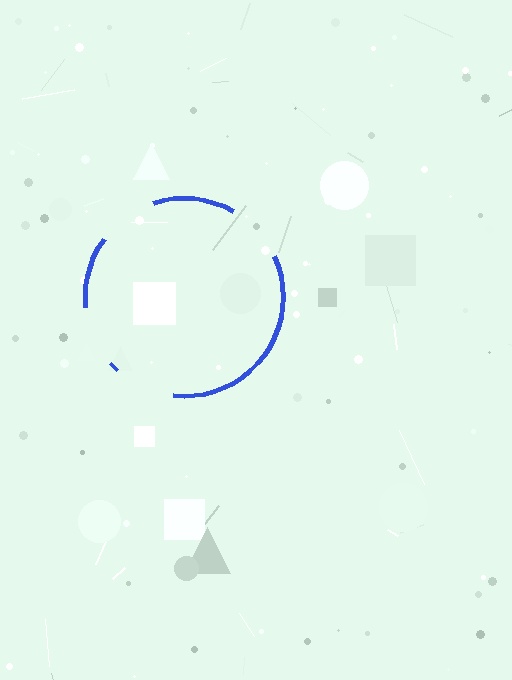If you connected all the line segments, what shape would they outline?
They would outline a circle.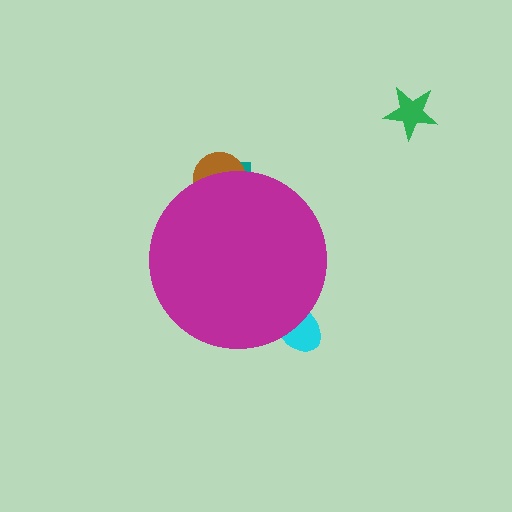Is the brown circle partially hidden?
Yes, the brown circle is partially hidden behind the magenta circle.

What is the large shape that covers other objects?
A magenta circle.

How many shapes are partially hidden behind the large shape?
3 shapes are partially hidden.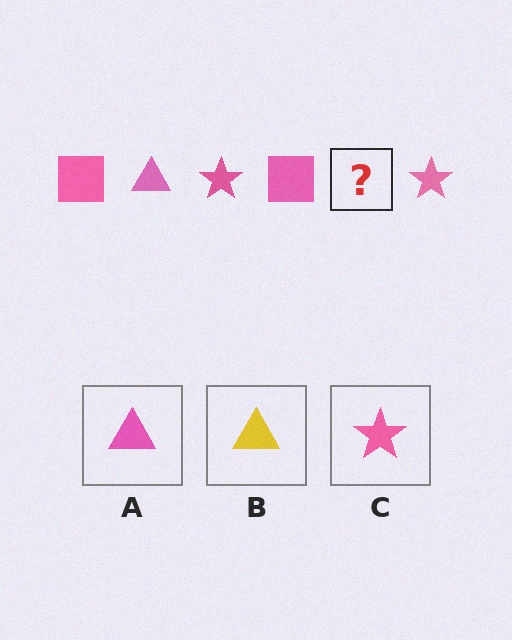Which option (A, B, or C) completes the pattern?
A.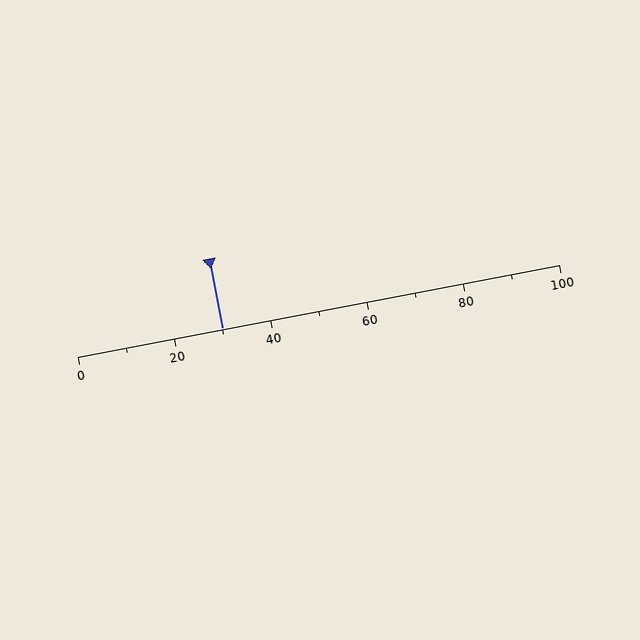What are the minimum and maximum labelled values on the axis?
The axis runs from 0 to 100.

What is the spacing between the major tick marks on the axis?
The major ticks are spaced 20 apart.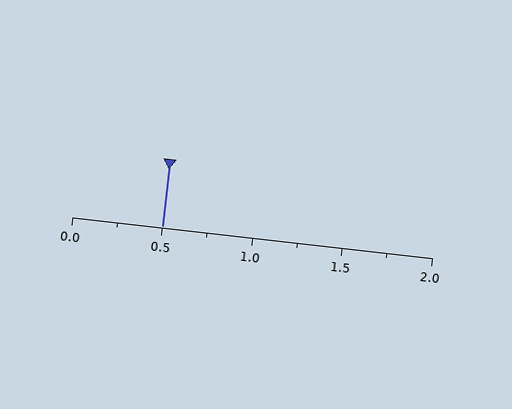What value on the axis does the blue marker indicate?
The marker indicates approximately 0.5.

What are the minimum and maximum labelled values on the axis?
The axis runs from 0.0 to 2.0.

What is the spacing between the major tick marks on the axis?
The major ticks are spaced 0.5 apart.